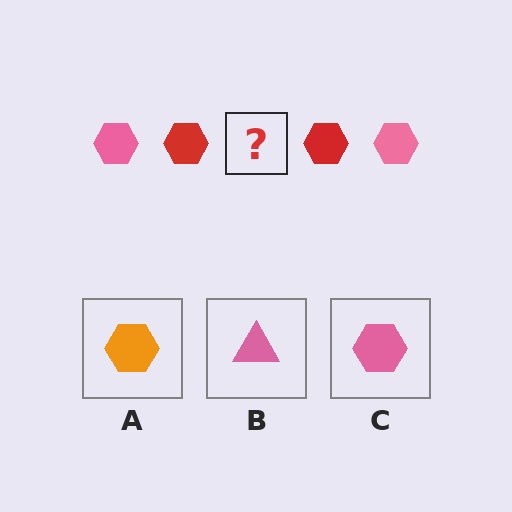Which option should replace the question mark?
Option C.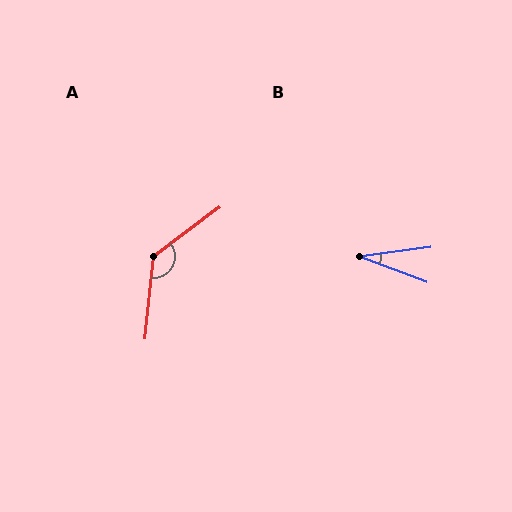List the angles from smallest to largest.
B (28°), A (132°).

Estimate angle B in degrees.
Approximately 28 degrees.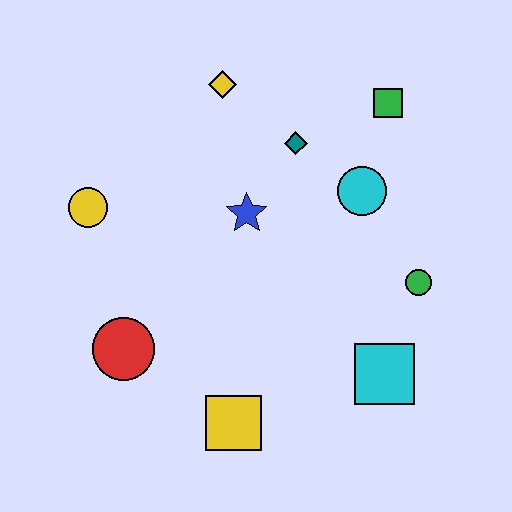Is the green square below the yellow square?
No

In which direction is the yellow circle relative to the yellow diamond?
The yellow circle is to the left of the yellow diamond.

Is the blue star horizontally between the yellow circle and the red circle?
No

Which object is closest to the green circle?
The cyan square is closest to the green circle.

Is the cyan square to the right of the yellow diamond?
Yes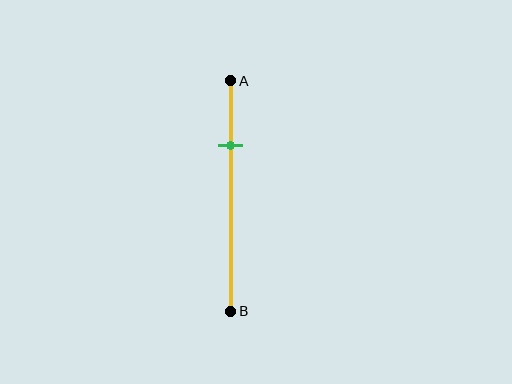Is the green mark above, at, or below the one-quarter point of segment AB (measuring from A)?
The green mark is below the one-quarter point of segment AB.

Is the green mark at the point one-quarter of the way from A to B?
No, the mark is at about 30% from A, not at the 25% one-quarter point.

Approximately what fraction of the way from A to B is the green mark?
The green mark is approximately 30% of the way from A to B.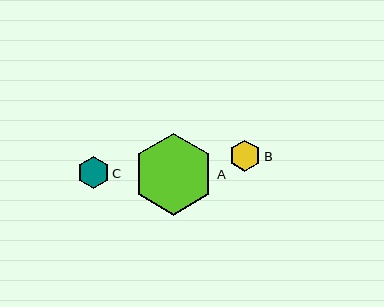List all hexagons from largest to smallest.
From largest to smallest: A, C, B.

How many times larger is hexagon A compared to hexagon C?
Hexagon A is approximately 2.5 times the size of hexagon C.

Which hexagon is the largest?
Hexagon A is the largest with a size of approximately 82 pixels.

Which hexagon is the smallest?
Hexagon B is the smallest with a size of approximately 32 pixels.